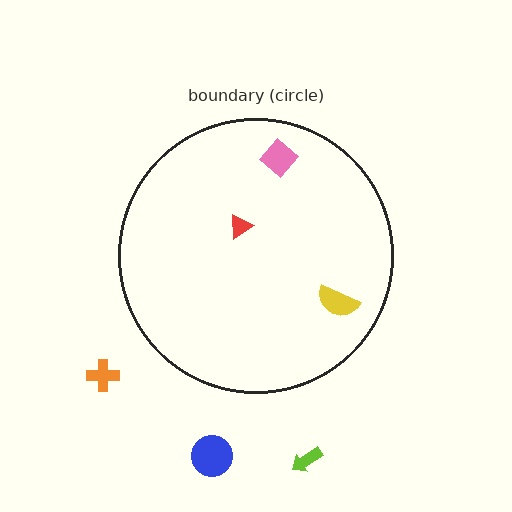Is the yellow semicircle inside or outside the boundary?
Inside.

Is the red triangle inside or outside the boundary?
Inside.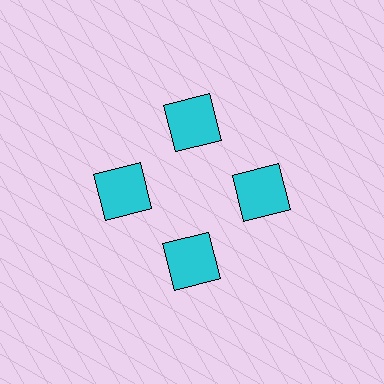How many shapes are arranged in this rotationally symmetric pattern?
There are 4 shapes, arranged in 4 groups of 1.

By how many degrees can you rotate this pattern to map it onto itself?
The pattern maps onto itself every 90 degrees of rotation.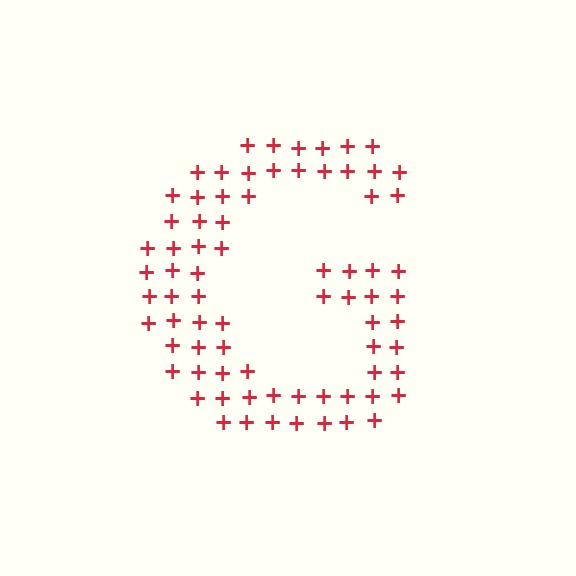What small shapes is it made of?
It is made of small plus signs.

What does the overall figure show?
The overall figure shows the letter G.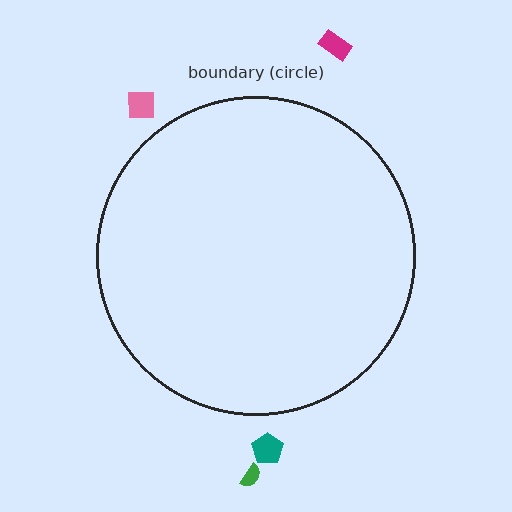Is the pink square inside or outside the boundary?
Outside.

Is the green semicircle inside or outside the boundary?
Outside.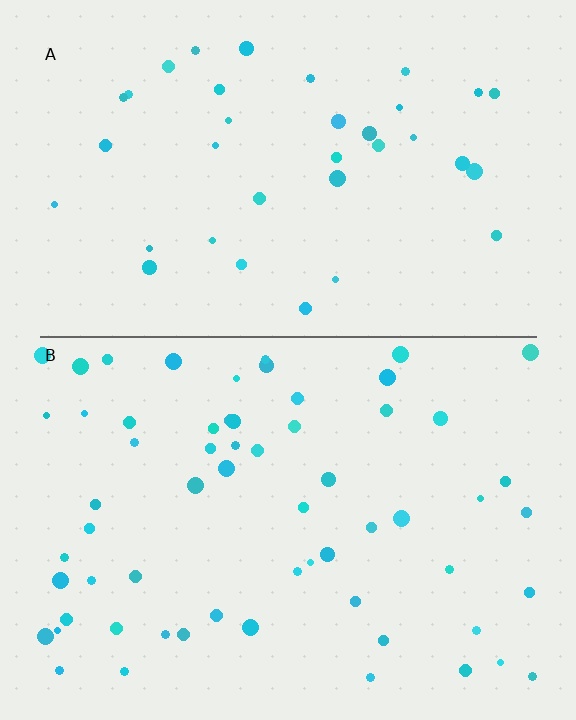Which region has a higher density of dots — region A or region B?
B (the bottom).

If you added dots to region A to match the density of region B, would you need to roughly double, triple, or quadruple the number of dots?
Approximately double.